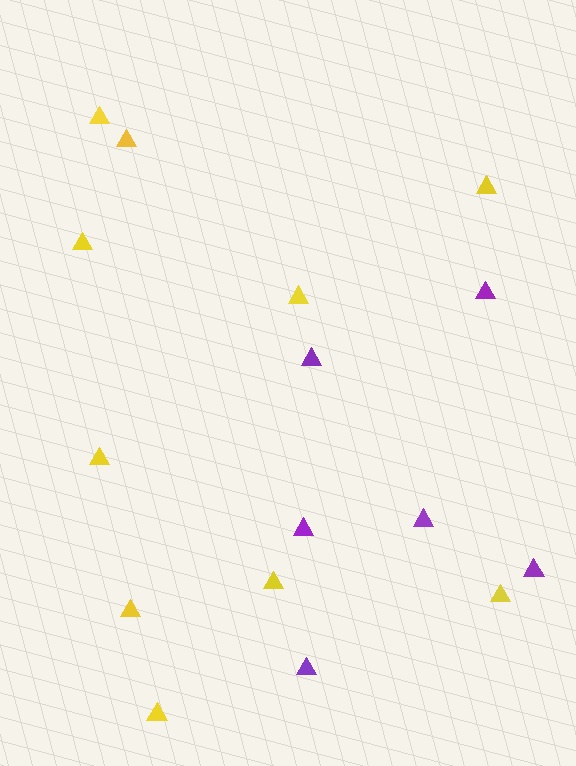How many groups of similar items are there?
There are 2 groups: one group of yellow triangles (10) and one group of purple triangles (6).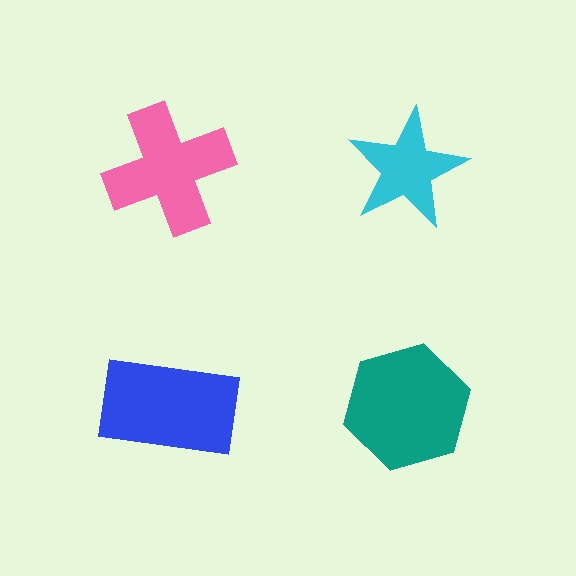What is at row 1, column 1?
A pink cross.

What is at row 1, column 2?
A cyan star.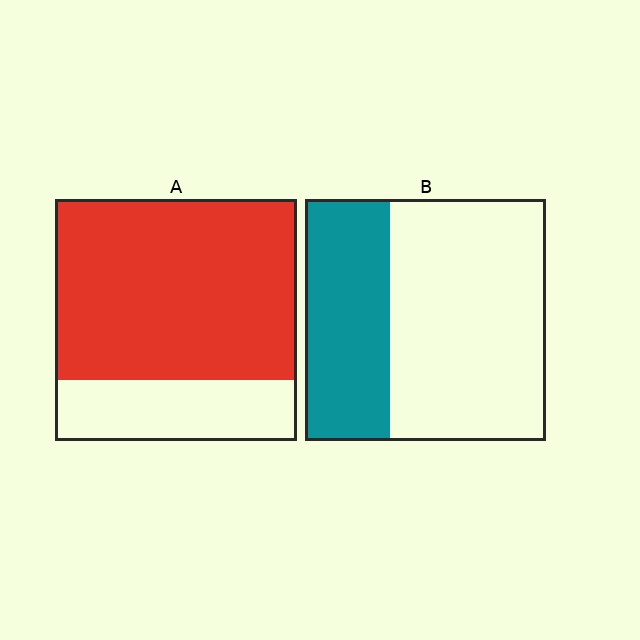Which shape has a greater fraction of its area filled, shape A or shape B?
Shape A.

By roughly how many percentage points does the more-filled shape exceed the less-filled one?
By roughly 40 percentage points (A over B).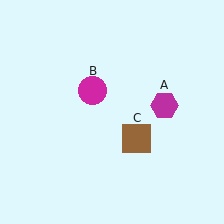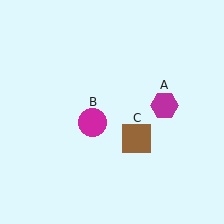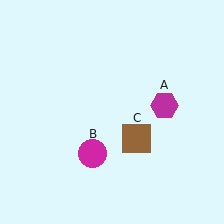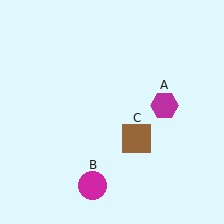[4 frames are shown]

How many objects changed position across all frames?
1 object changed position: magenta circle (object B).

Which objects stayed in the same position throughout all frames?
Magenta hexagon (object A) and brown square (object C) remained stationary.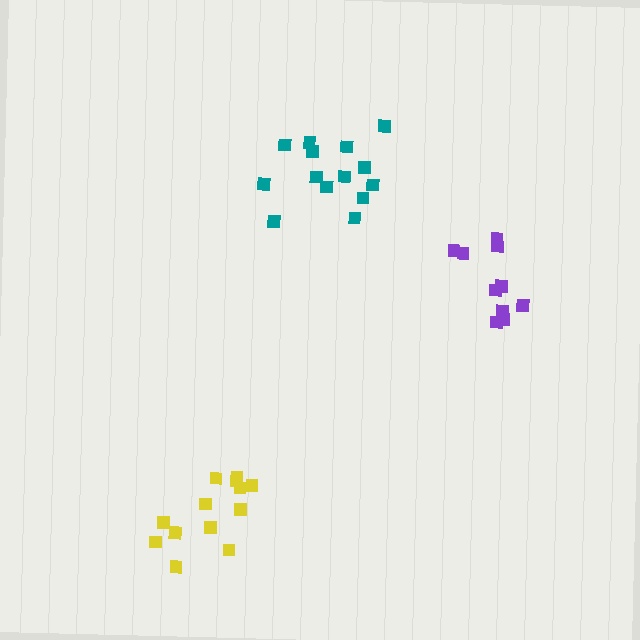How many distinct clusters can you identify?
There are 3 distinct clusters.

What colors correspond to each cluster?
The clusters are colored: yellow, purple, teal.